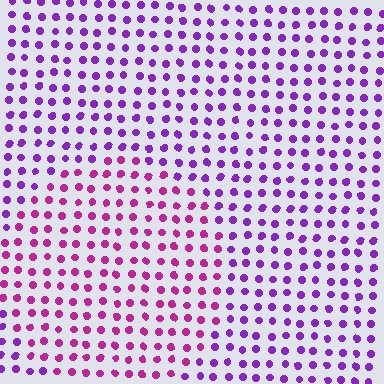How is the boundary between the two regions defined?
The boundary is defined purely by a slight shift in hue (about 36 degrees). Spacing, size, and orientation are identical on both sides.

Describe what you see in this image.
The image is filled with small purple elements in a uniform arrangement. A circle-shaped region is visible where the elements are tinted to a slightly different hue, forming a subtle color boundary.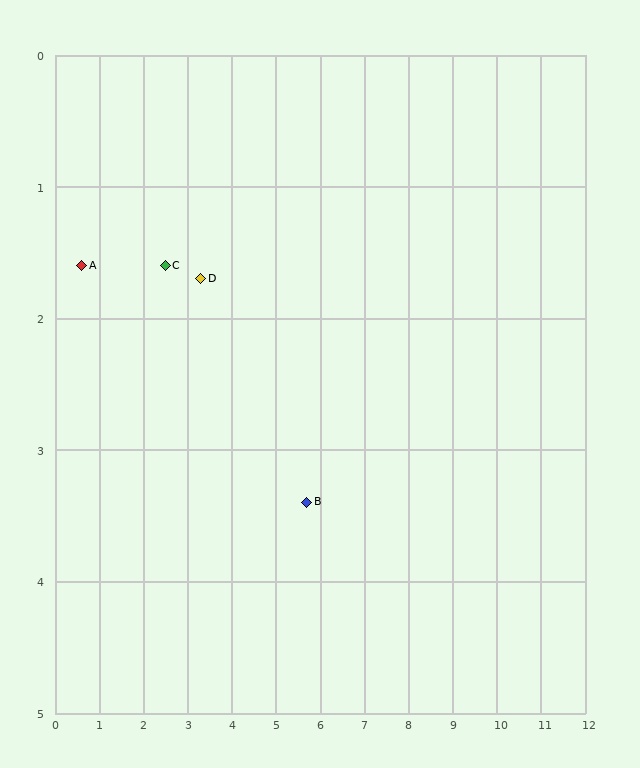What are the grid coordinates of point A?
Point A is at approximately (0.6, 1.6).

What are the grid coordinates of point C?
Point C is at approximately (2.5, 1.6).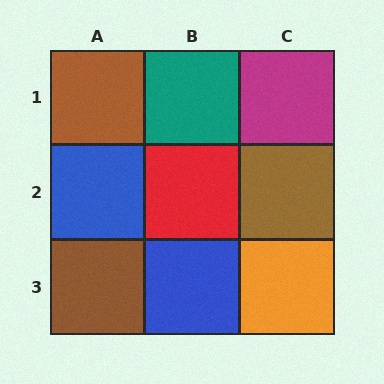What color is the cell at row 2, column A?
Blue.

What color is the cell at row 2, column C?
Brown.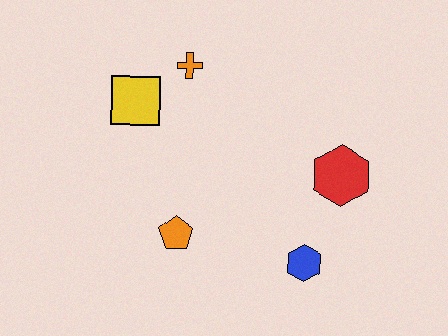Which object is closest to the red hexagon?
The blue hexagon is closest to the red hexagon.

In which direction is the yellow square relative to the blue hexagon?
The yellow square is to the left of the blue hexagon.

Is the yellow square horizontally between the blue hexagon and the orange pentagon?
No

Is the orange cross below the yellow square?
No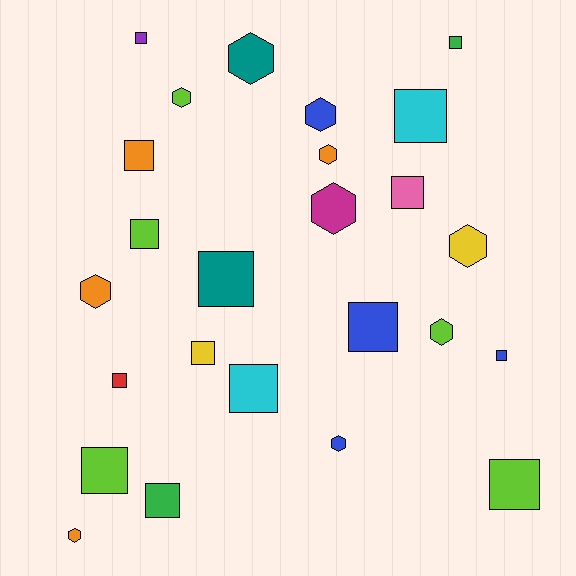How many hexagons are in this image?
There are 10 hexagons.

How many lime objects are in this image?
There are 5 lime objects.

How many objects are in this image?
There are 25 objects.